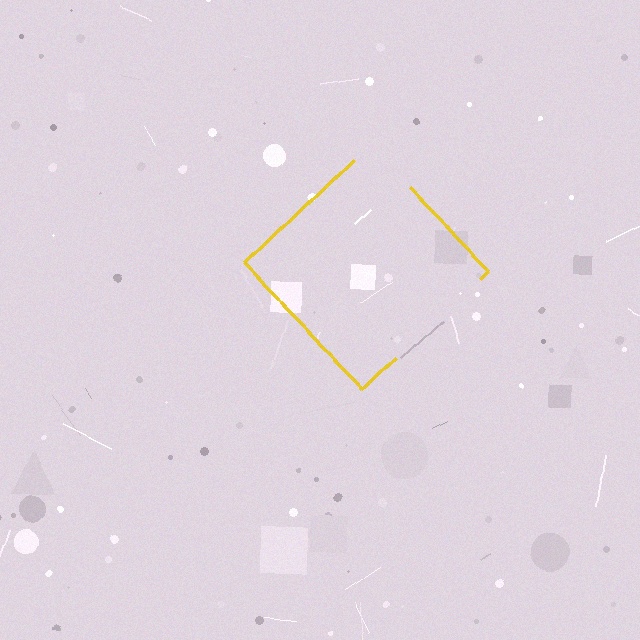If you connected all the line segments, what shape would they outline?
They would outline a diamond.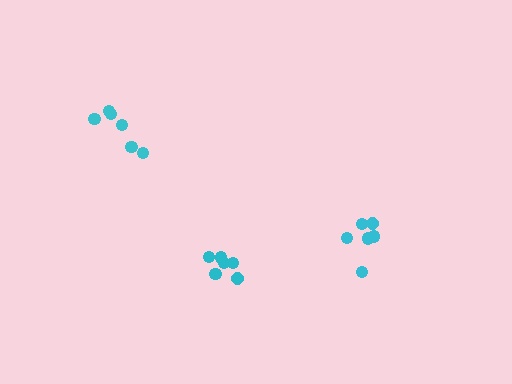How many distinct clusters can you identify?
There are 3 distinct clusters.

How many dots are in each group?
Group 1: 6 dots, Group 2: 6 dots, Group 3: 6 dots (18 total).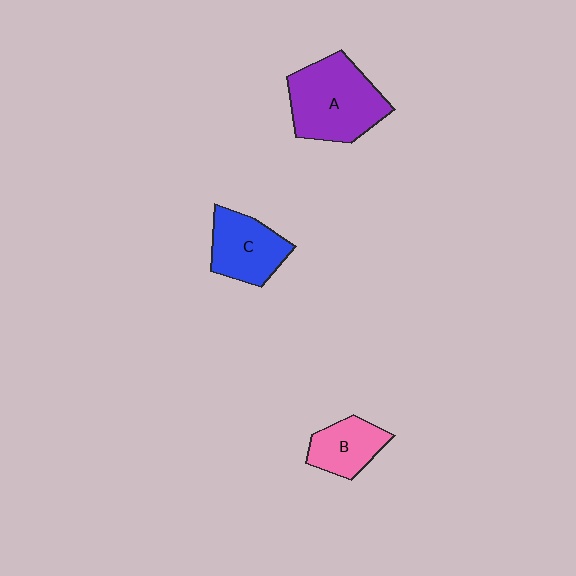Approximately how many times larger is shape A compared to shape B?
Approximately 1.9 times.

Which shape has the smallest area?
Shape B (pink).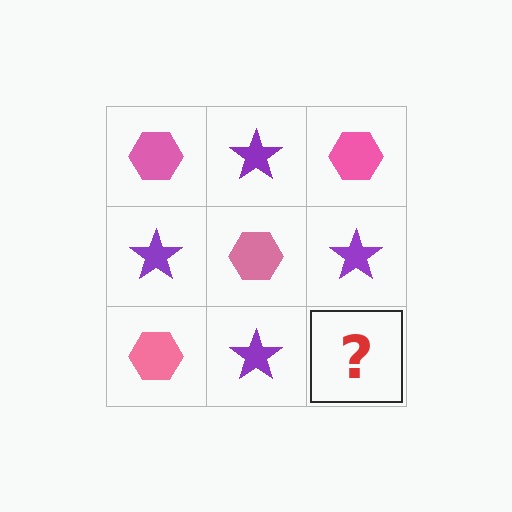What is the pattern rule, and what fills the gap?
The rule is that it alternates pink hexagon and purple star in a checkerboard pattern. The gap should be filled with a pink hexagon.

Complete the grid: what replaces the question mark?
The question mark should be replaced with a pink hexagon.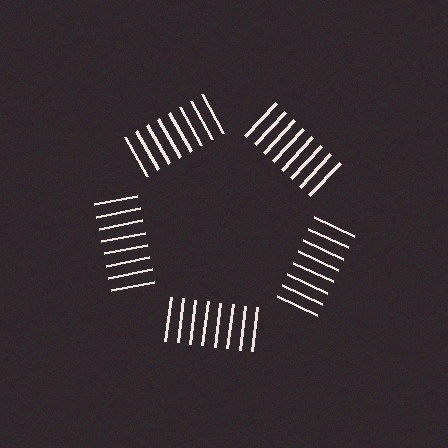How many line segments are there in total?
40 — 8 along each of the 5 edges.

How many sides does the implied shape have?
5 sides — the line-ends trace a pentagon.